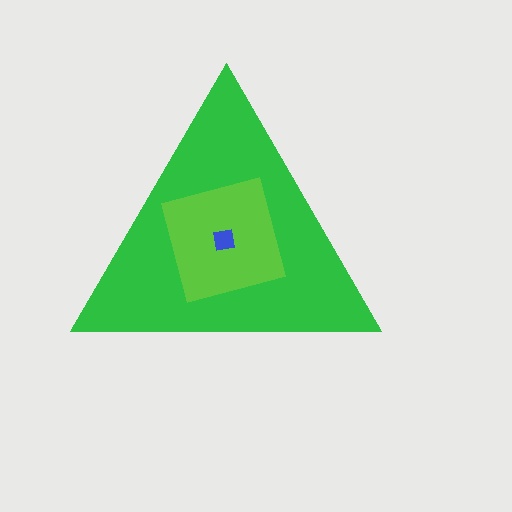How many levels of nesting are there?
3.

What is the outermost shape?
The green triangle.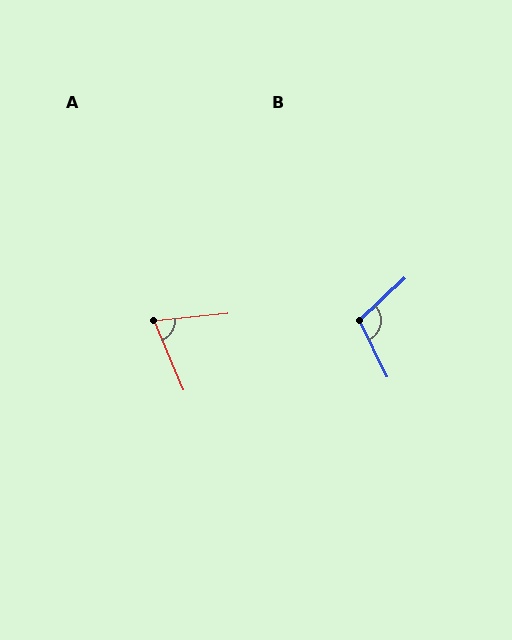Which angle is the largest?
B, at approximately 107 degrees.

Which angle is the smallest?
A, at approximately 72 degrees.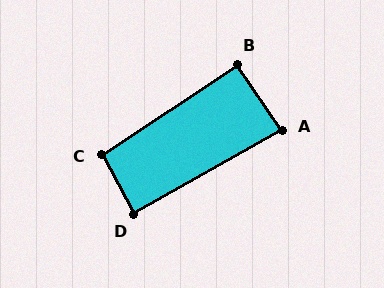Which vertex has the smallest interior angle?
A, at approximately 85 degrees.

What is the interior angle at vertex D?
Approximately 89 degrees (approximately right).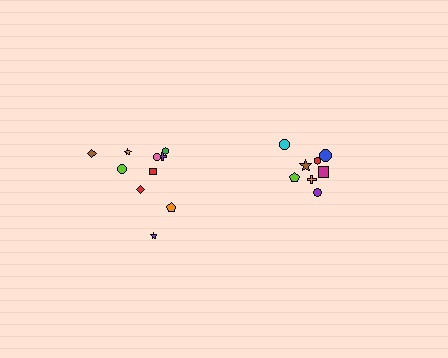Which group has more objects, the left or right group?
The left group.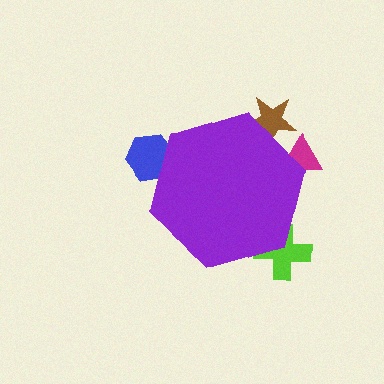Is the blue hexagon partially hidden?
Yes, the blue hexagon is partially hidden behind the purple hexagon.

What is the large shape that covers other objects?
A purple hexagon.